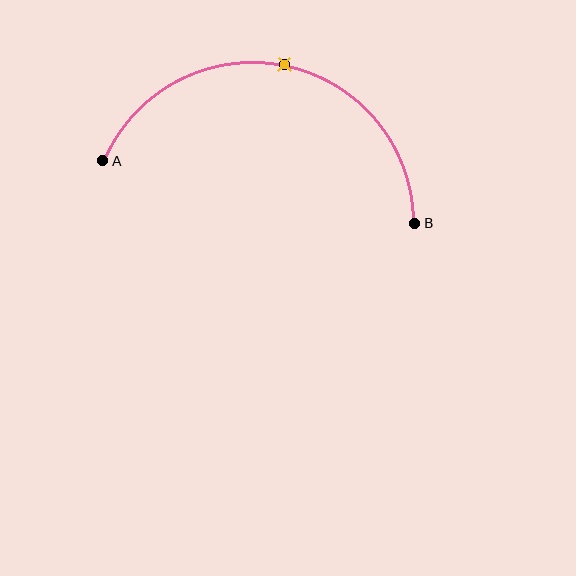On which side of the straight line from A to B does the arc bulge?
The arc bulges above the straight line connecting A and B.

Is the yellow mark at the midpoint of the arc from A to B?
Yes. The yellow mark lies on the arc at equal arc-length from both A and B — it is the arc midpoint.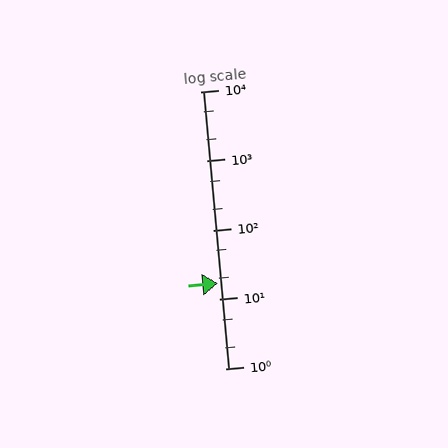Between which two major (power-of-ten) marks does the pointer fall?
The pointer is between 10 and 100.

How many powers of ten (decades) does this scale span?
The scale spans 4 decades, from 1 to 10000.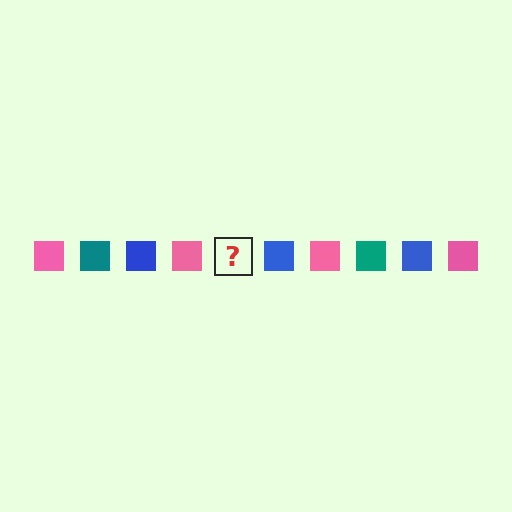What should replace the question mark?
The question mark should be replaced with a teal square.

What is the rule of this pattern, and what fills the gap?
The rule is that the pattern cycles through pink, teal, blue squares. The gap should be filled with a teal square.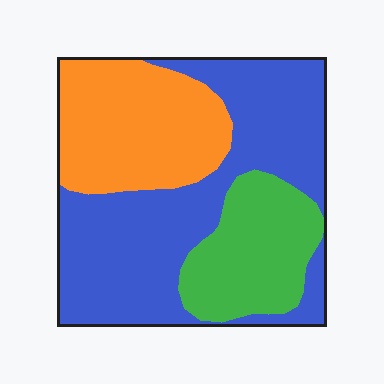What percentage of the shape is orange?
Orange covers about 30% of the shape.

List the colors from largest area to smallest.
From largest to smallest: blue, orange, green.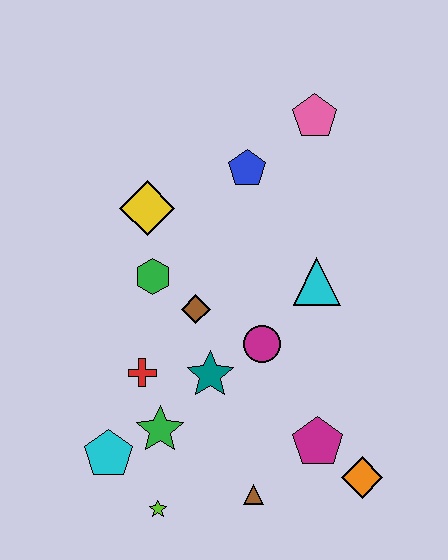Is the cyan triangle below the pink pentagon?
Yes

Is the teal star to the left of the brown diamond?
No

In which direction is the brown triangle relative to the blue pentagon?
The brown triangle is below the blue pentagon.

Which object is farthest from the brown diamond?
The orange diamond is farthest from the brown diamond.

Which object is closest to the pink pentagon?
The blue pentagon is closest to the pink pentagon.